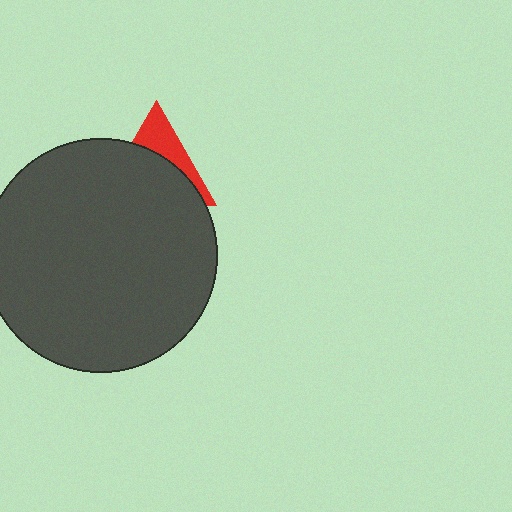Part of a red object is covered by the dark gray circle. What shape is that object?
It is a triangle.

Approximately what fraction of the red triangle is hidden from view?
Roughly 66% of the red triangle is hidden behind the dark gray circle.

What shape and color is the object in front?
The object in front is a dark gray circle.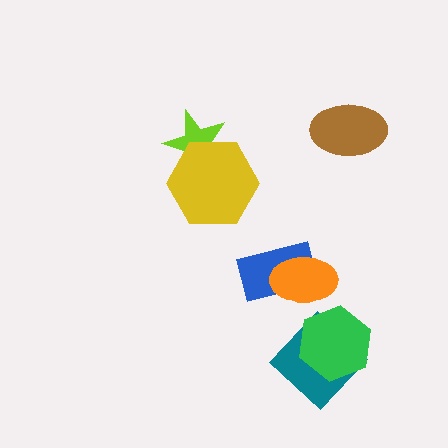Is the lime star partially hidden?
Yes, it is partially covered by another shape.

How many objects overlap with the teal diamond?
1 object overlaps with the teal diamond.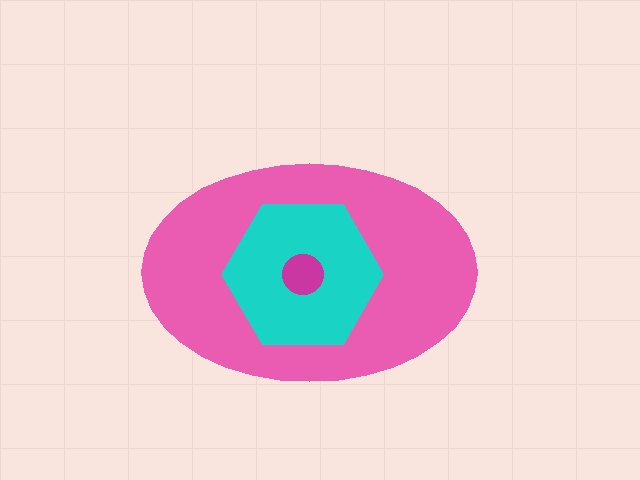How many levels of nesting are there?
3.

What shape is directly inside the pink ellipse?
The cyan hexagon.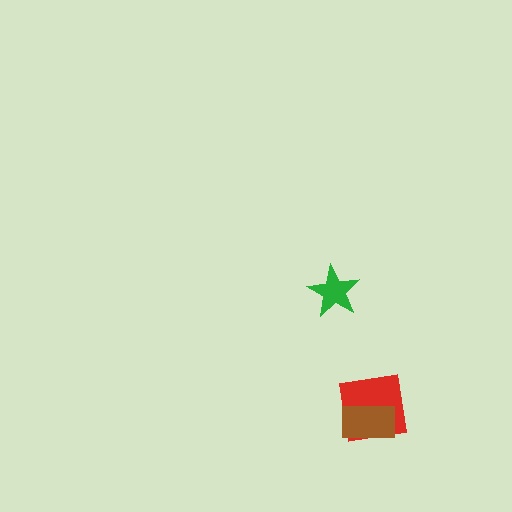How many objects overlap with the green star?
0 objects overlap with the green star.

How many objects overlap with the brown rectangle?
1 object overlaps with the brown rectangle.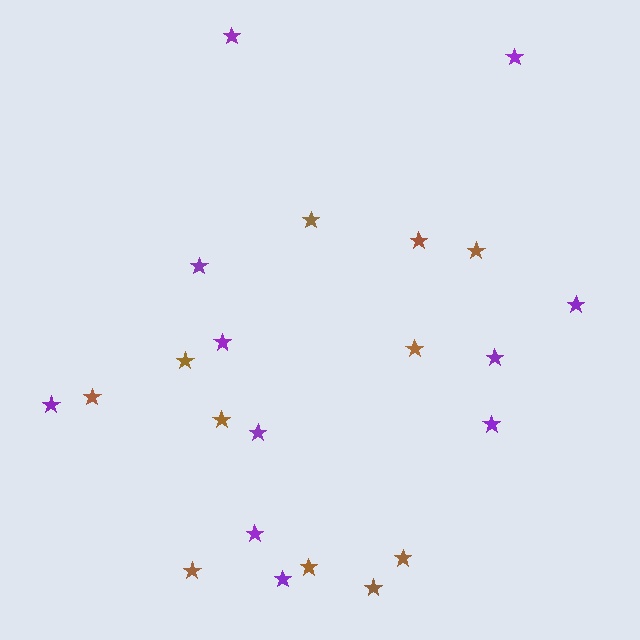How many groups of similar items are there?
There are 2 groups: one group of purple stars (11) and one group of brown stars (11).